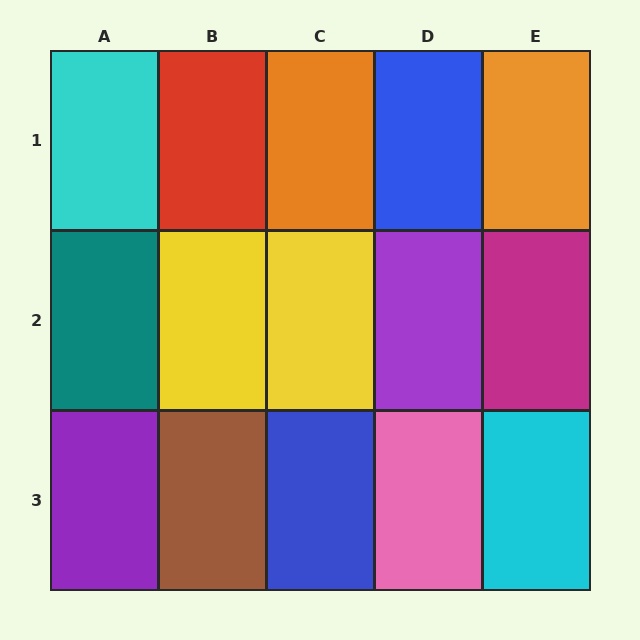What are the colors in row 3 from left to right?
Purple, brown, blue, pink, cyan.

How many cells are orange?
2 cells are orange.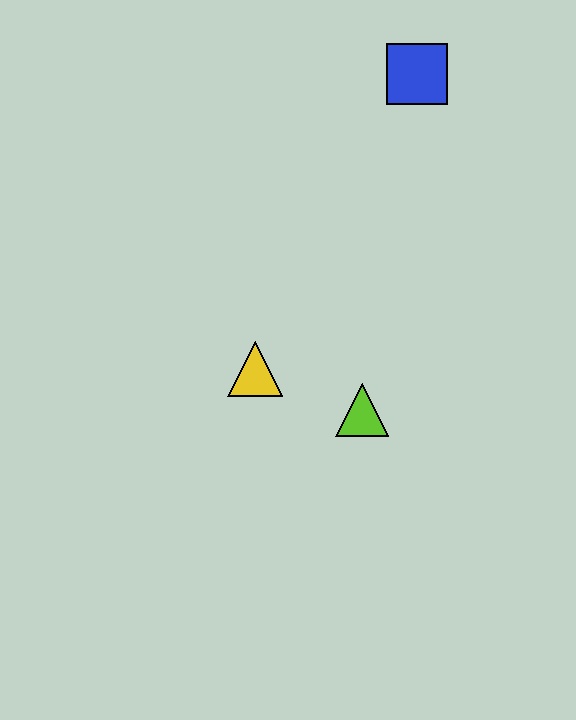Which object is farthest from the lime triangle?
The blue square is farthest from the lime triangle.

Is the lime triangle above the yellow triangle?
No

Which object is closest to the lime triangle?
The yellow triangle is closest to the lime triangle.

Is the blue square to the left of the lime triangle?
No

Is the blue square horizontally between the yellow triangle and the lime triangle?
No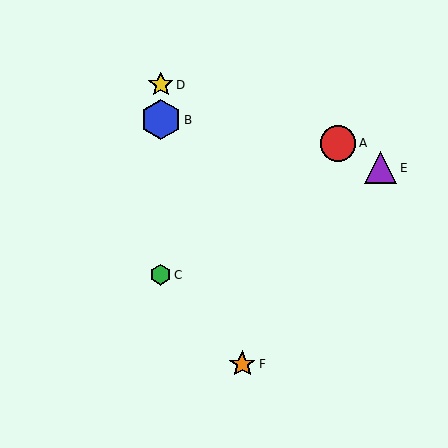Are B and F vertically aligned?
No, B is at x≈161 and F is at x≈242.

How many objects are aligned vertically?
3 objects (B, C, D) are aligned vertically.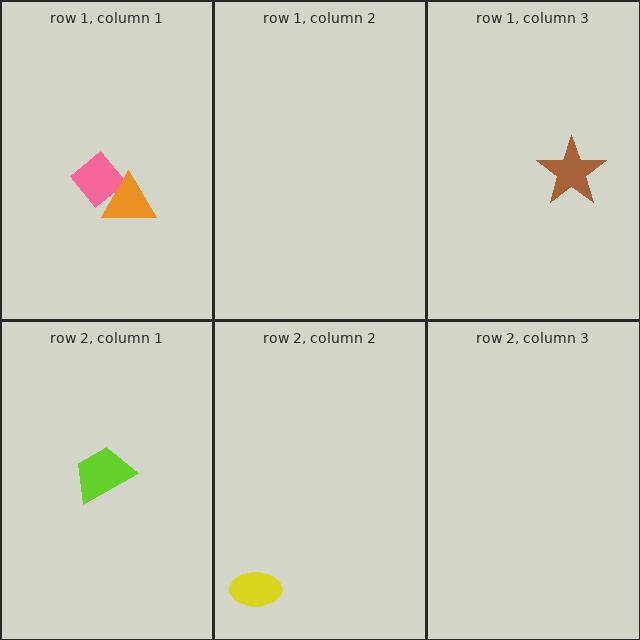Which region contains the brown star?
The row 1, column 3 region.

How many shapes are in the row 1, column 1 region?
2.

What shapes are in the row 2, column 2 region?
The yellow ellipse.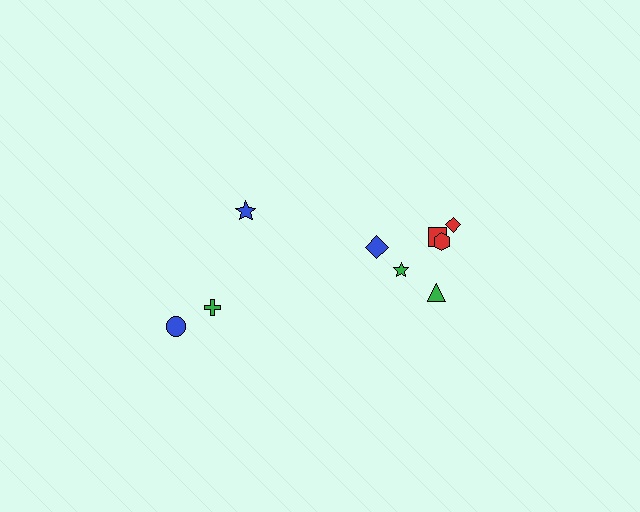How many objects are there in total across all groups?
There are 9 objects.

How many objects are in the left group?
There are 3 objects.